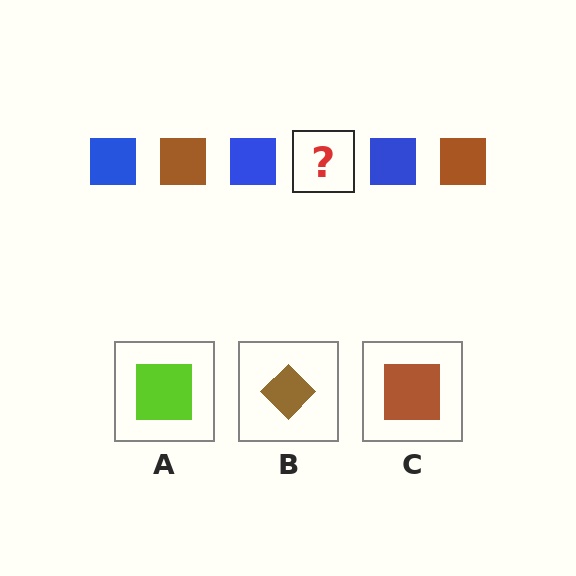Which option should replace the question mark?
Option C.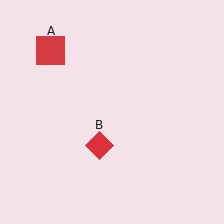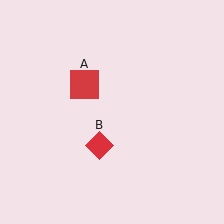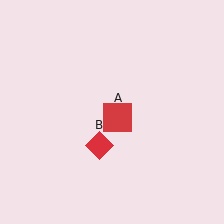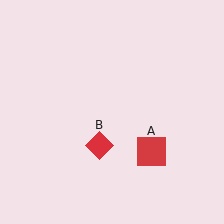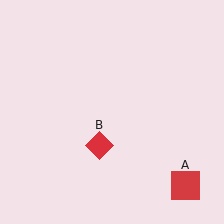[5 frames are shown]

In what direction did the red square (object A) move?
The red square (object A) moved down and to the right.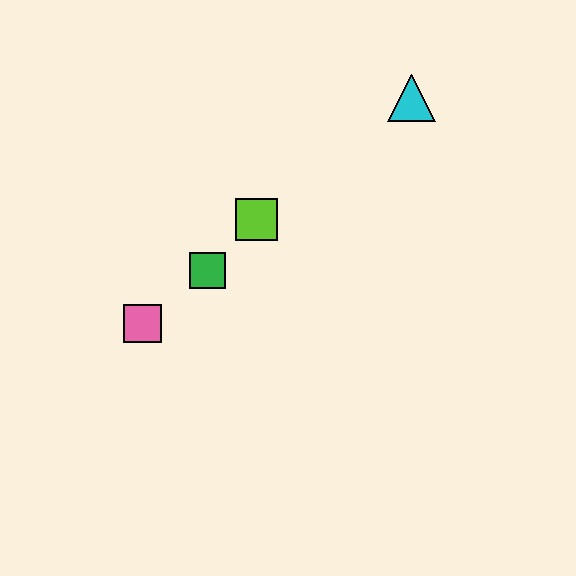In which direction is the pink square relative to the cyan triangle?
The pink square is to the left of the cyan triangle.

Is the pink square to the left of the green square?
Yes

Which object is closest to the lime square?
The green square is closest to the lime square.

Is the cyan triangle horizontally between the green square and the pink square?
No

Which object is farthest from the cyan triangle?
The pink square is farthest from the cyan triangle.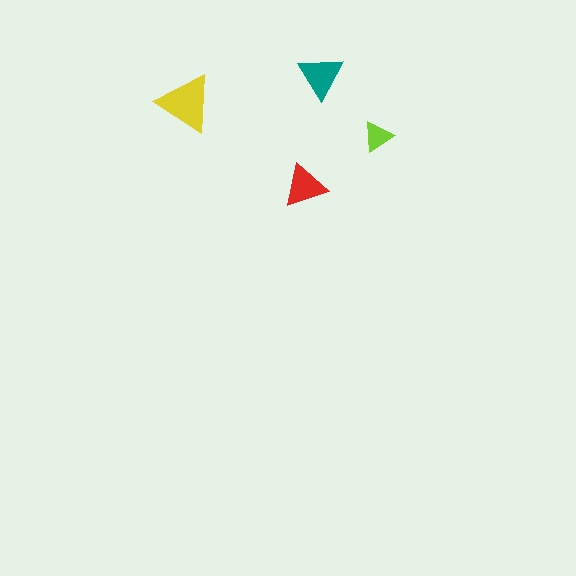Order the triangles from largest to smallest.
the yellow one, the teal one, the red one, the lime one.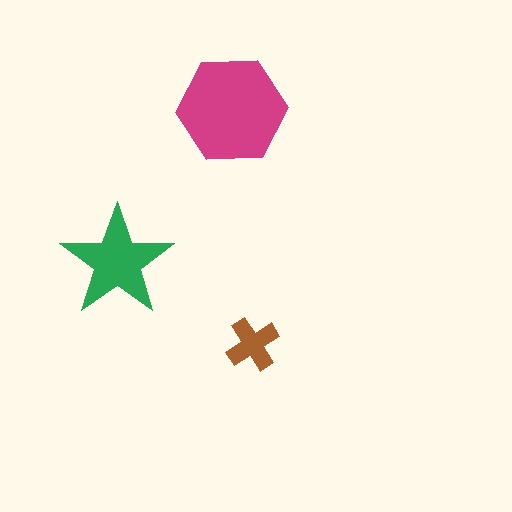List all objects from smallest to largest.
The brown cross, the green star, the magenta hexagon.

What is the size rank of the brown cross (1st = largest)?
3rd.